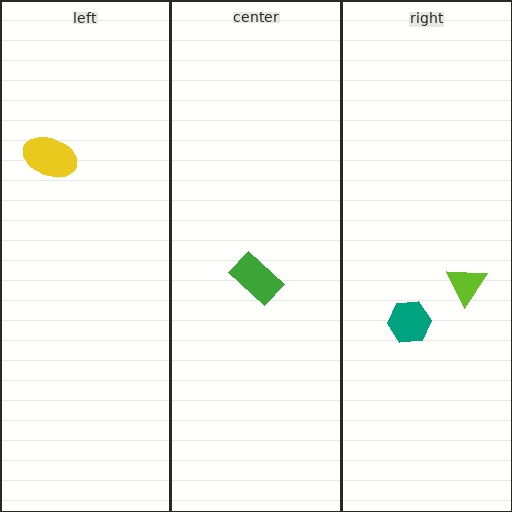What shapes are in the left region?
The yellow ellipse.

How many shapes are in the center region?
1.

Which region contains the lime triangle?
The right region.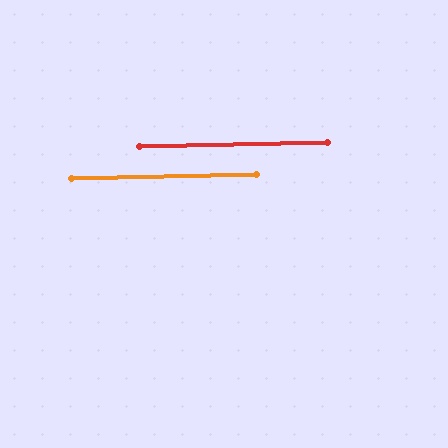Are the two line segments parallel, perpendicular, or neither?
Parallel — their directions differ by only 0.2°.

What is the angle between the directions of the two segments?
Approximately 0 degrees.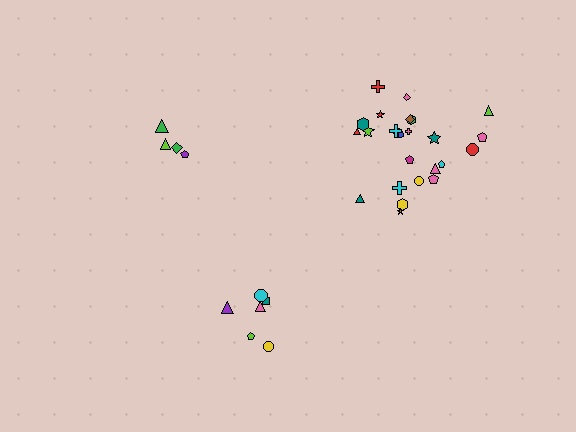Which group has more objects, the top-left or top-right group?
The top-right group.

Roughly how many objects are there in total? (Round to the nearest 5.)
Roughly 35 objects in total.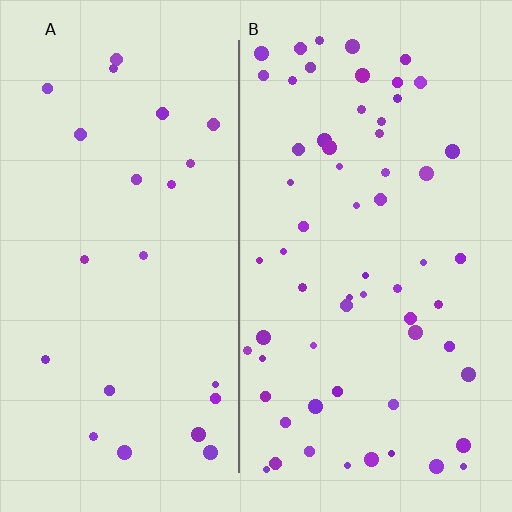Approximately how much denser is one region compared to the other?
Approximately 2.7× — region B over region A.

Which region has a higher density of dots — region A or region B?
B (the right).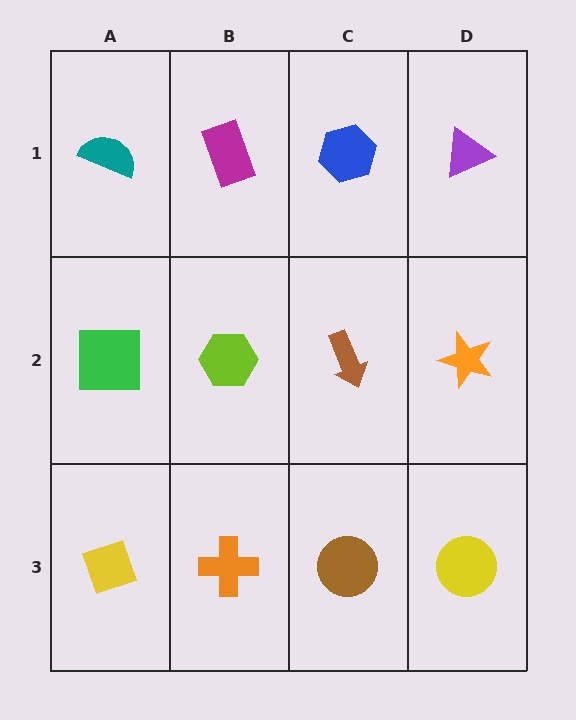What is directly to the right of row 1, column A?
A magenta rectangle.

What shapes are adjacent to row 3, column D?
An orange star (row 2, column D), a brown circle (row 3, column C).